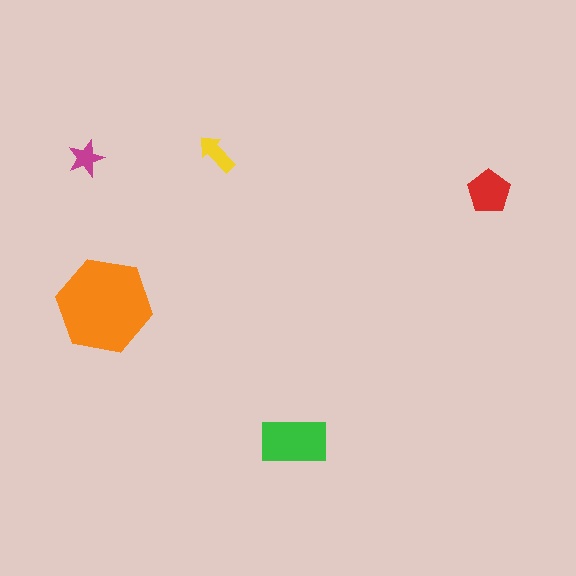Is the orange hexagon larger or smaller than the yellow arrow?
Larger.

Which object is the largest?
The orange hexagon.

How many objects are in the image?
There are 5 objects in the image.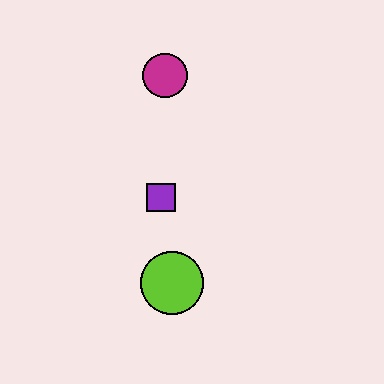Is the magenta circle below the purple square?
No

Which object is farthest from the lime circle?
The magenta circle is farthest from the lime circle.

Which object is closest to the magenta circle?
The purple square is closest to the magenta circle.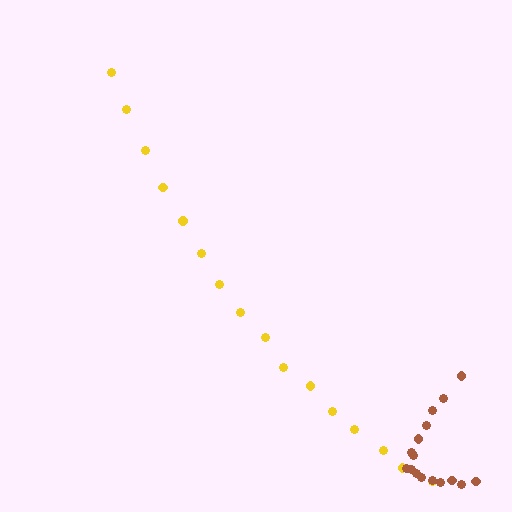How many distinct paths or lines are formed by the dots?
There are 2 distinct paths.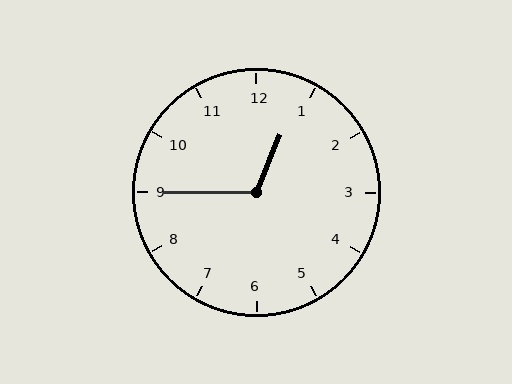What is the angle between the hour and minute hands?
Approximately 112 degrees.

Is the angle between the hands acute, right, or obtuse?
It is obtuse.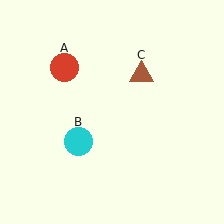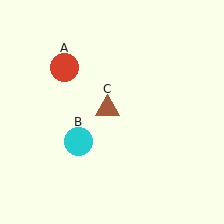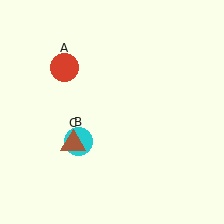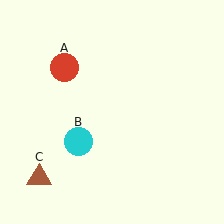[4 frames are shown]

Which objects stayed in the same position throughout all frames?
Red circle (object A) and cyan circle (object B) remained stationary.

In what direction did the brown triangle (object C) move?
The brown triangle (object C) moved down and to the left.